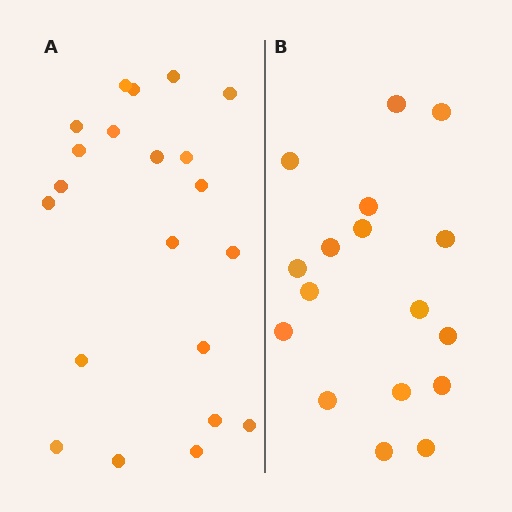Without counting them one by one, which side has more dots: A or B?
Region A (the left region) has more dots.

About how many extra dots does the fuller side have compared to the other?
Region A has about 4 more dots than region B.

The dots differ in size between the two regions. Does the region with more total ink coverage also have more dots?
No. Region B has more total ink coverage because its dots are larger, but region A actually contains more individual dots. Total area can be misleading — the number of items is what matters here.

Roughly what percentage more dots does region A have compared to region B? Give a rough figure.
About 25% more.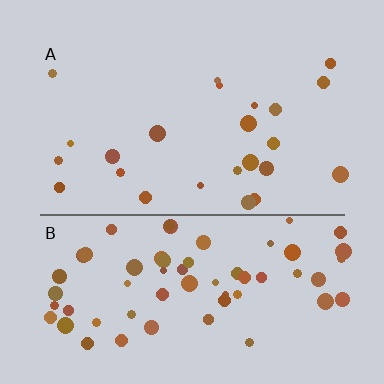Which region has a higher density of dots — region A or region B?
B (the bottom).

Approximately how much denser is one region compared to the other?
Approximately 2.7× — region B over region A.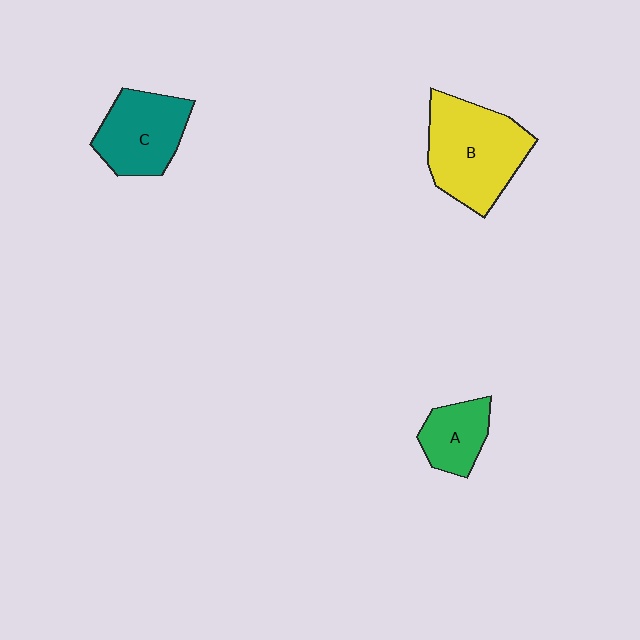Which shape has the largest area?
Shape B (yellow).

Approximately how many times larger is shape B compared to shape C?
Approximately 1.4 times.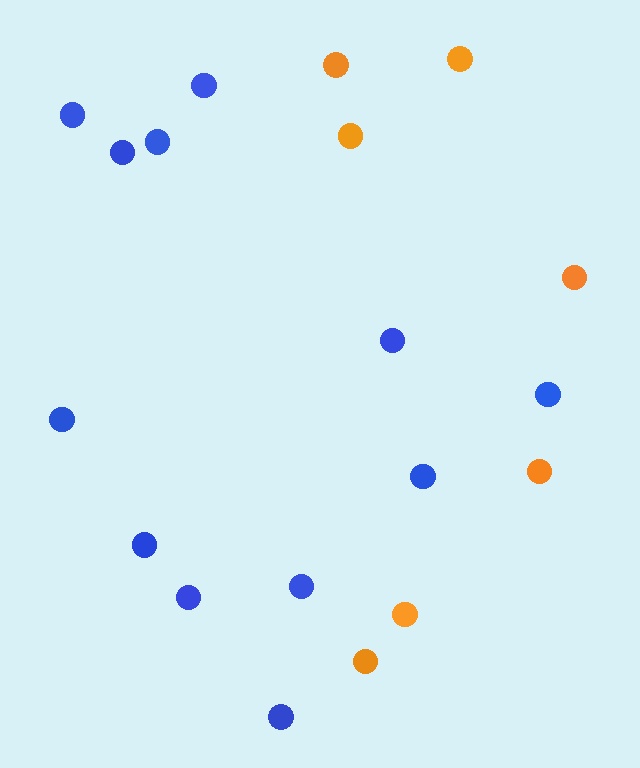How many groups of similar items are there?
There are 2 groups: one group of orange circles (7) and one group of blue circles (12).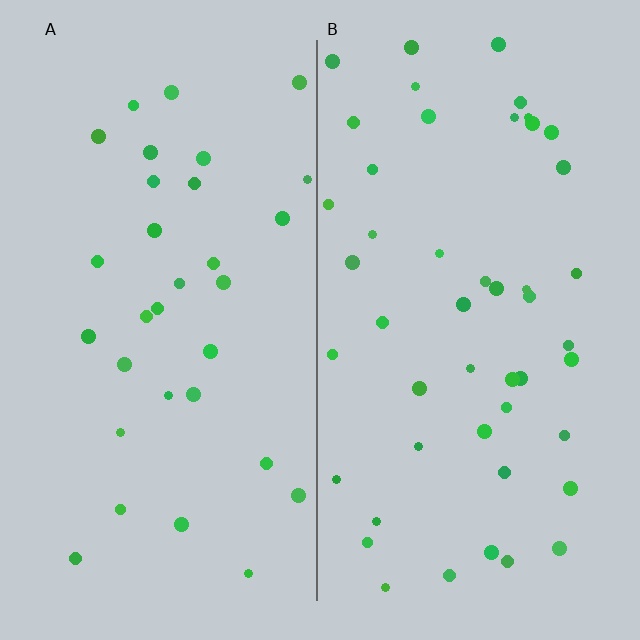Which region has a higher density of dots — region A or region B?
B (the right).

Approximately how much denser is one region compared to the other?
Approximately 1.5× — region B over region A.